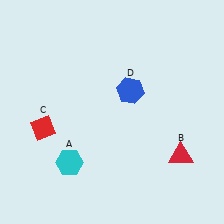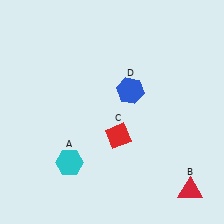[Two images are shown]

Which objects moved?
The objects that moved are: the red triangle (B), the red diamond (C).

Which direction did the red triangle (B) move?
The red triangle (B) moved down.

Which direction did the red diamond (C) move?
The red diamond (C) moved right.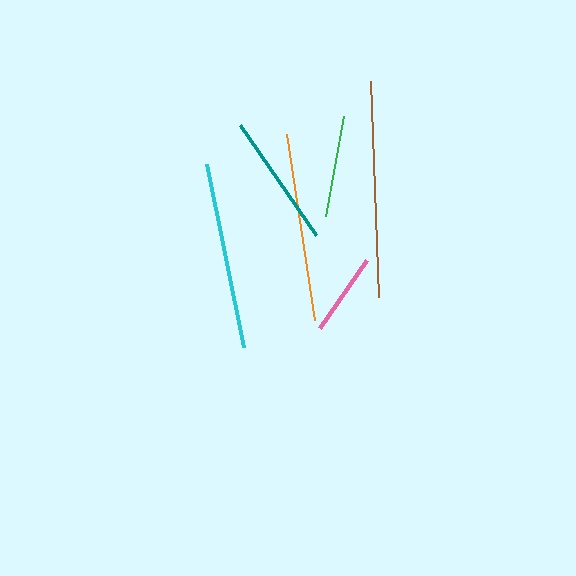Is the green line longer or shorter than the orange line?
The orange line is longer than the green line.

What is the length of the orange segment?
The orange segment is approximately 187 pixels long.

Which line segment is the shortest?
The pink line is the shortest at approximately 82 pixels.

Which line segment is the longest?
The brown line is the longest at approximately 216 pixels.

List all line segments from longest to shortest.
From longest to shortest: brown, orange, cyan, teal, green, pink.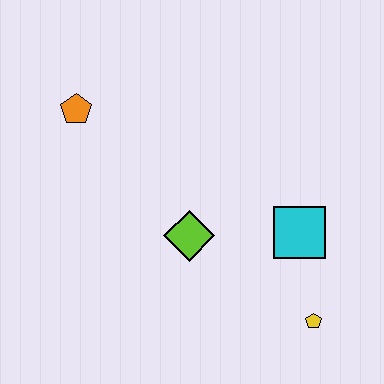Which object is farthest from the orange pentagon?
The yellow pentagon is farthest from the orange pentagon.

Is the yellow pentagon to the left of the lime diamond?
No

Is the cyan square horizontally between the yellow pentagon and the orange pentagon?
Yes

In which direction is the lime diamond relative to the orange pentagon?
The lime diamond is below the orange pentagon.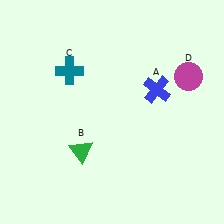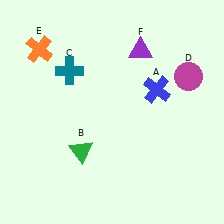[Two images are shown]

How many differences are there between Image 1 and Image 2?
There are 2 differences between the two images.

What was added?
An orange cross (E), a purple triangle (F) were added in Image 2.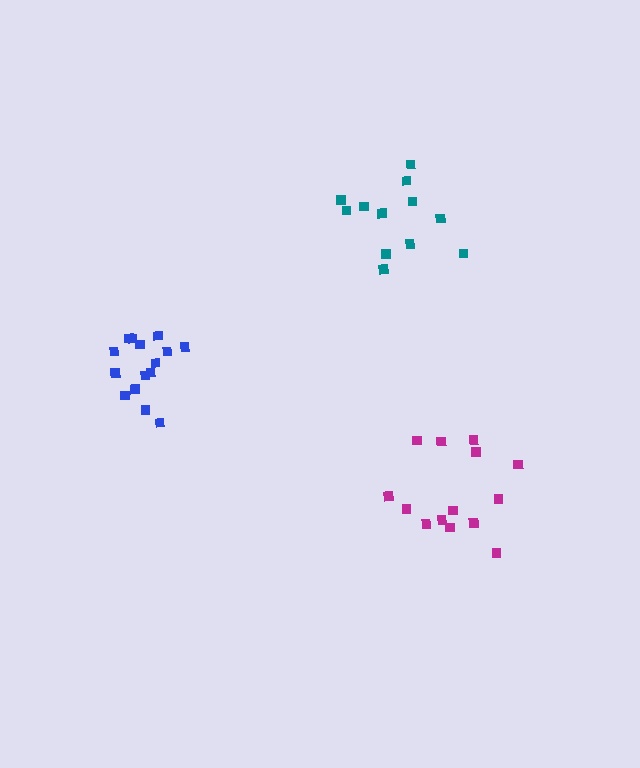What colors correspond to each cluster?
The clusters are colored: teal, magenta, blue.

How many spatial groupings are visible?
There are 3 spatial groupings.